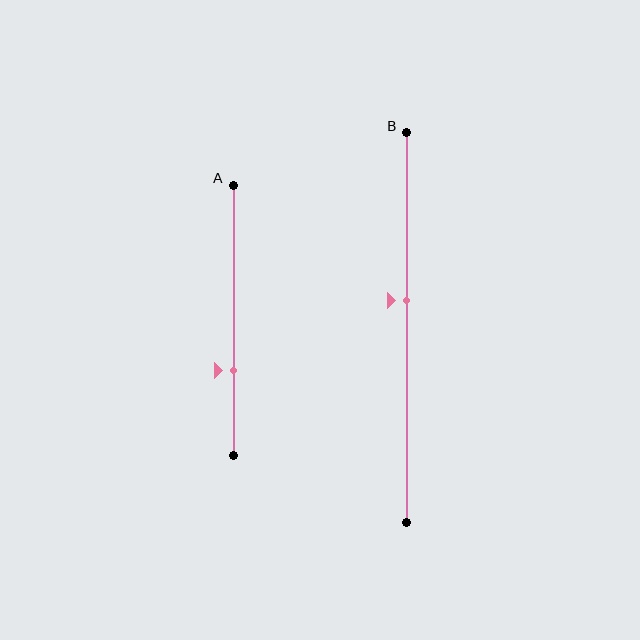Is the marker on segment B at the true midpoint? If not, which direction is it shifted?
No, the marker on segment B is shifted upward by about 7% of the segment length.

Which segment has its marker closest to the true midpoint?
Segment B has its marker closest to the true midpoint.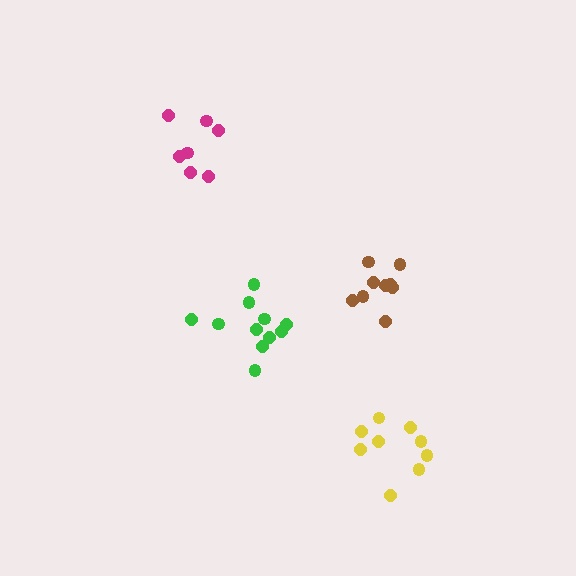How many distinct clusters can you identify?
There are 4 distinct clusters.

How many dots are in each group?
Group 1: 11 dots, Group 2: 9 dots, Group 3: 9 dots, Group 4: 7 dots (36 total).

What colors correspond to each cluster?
The clusters are colored: green, brown, yellow, magenta.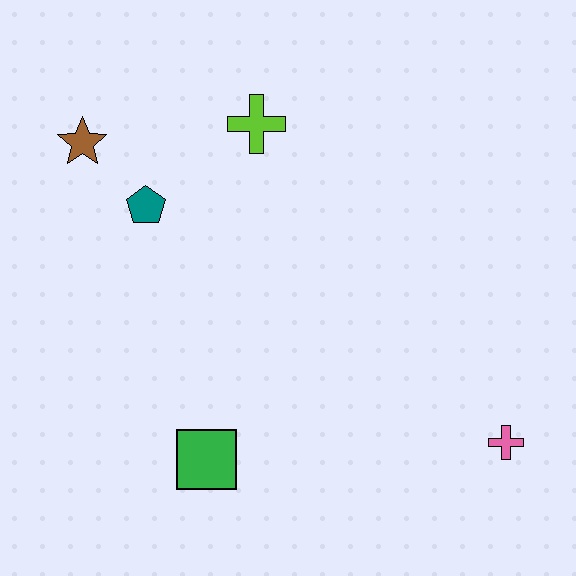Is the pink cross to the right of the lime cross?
Yes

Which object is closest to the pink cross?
The green square is closest to the pink cross.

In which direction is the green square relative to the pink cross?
The green square is to the left of the pink cross.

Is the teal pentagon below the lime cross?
Yes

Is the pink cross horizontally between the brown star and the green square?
No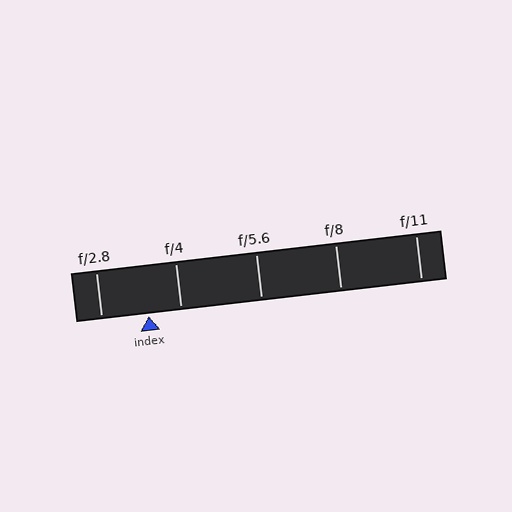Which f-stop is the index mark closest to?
The index mark is closest to f/4.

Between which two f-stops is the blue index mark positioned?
The index mark is between f/2.8 and f/4.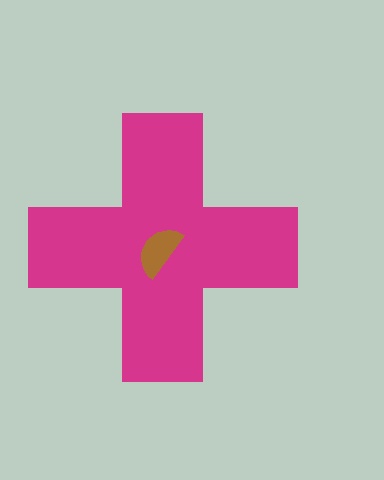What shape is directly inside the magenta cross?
The brown semicircle.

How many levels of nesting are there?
2.